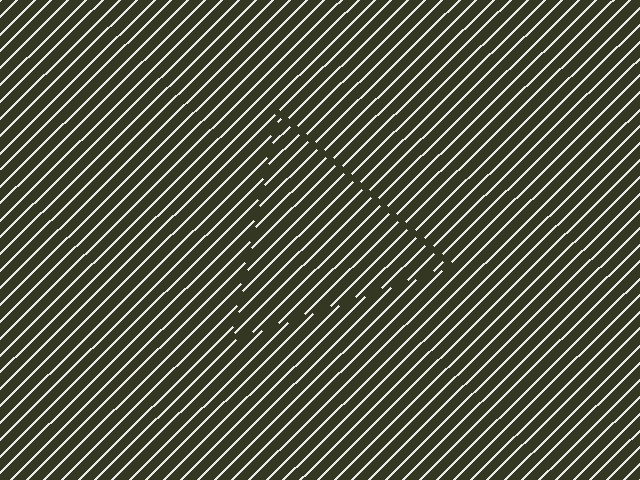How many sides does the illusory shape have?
3 sides — the line-ends trace a triangle.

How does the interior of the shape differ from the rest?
The interior of the shape contains the same grating, shifted by half a period — the contour is defined by the phase discontinuity where line-ends from the inner and outer gratings abut.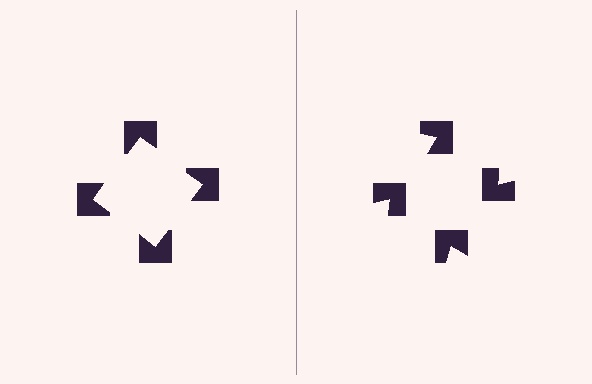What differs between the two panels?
The notched squares are positioned identically on both sides; only the wedge orientations differ. On the left they align to a square; on the right they are misaligned.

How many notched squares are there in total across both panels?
8 — 4 on each side.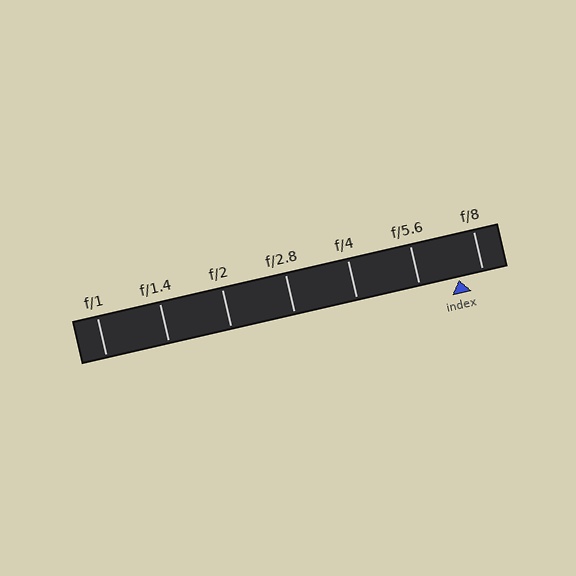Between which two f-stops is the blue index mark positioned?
The index mark is between f/5.6 and f/8.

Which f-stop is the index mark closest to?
The index mark is closest to f/8.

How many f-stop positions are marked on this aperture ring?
There are 7 f-stop positions marked.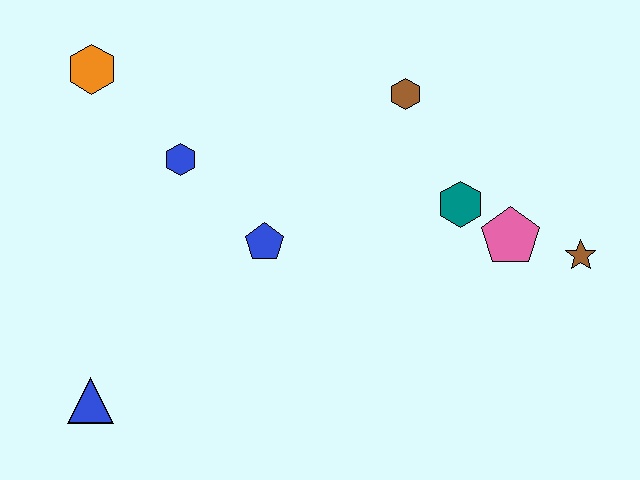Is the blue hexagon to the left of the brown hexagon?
Yes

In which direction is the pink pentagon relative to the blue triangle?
The pink pentagon is to the right of the blue triangle.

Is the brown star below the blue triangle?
No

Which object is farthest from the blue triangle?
The brown star is farthest from the blue triangle.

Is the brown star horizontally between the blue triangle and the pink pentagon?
No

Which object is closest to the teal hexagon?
The pink pentagon is closest to the teal hexagon.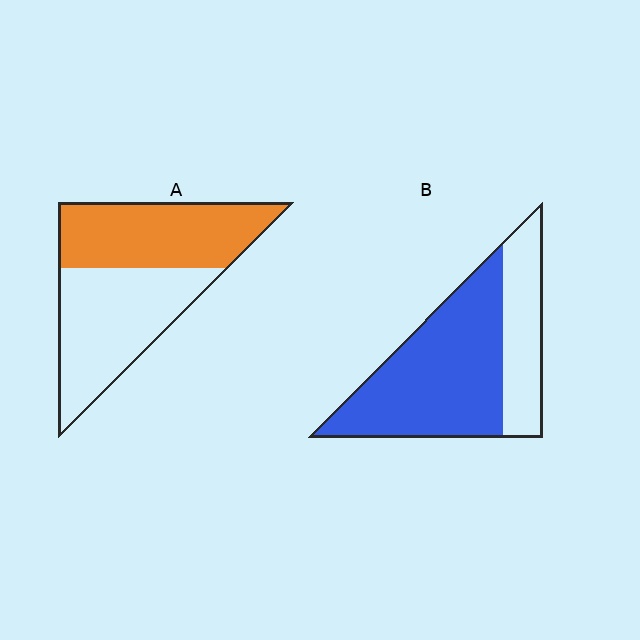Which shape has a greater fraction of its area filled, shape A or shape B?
Shape B.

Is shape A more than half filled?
Roughly half.